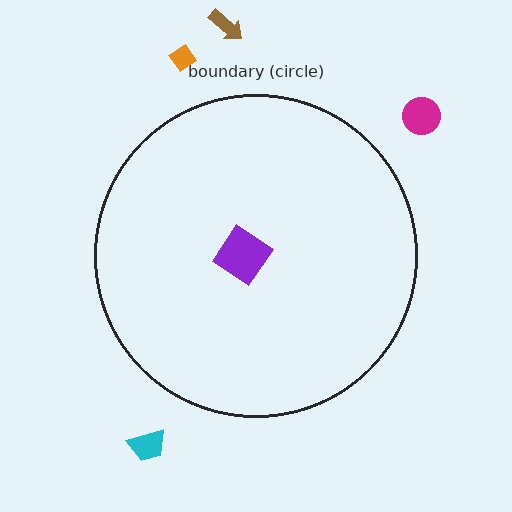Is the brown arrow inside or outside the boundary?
Outside.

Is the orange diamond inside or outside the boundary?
Outside.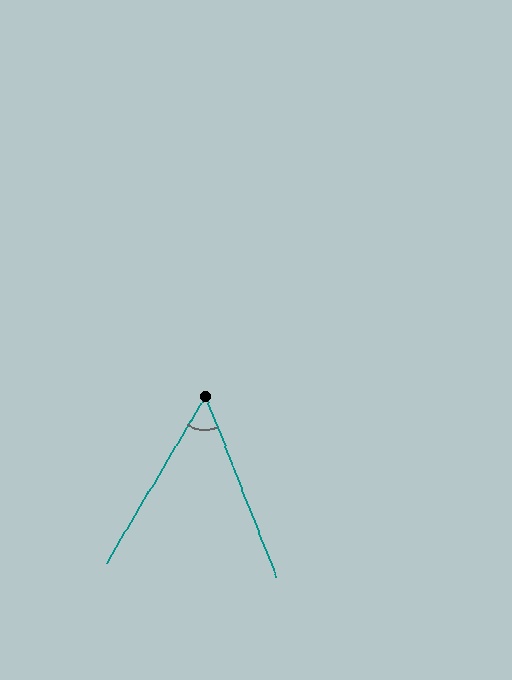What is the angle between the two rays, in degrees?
Approximately 52 degrees.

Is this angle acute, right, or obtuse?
It is acute.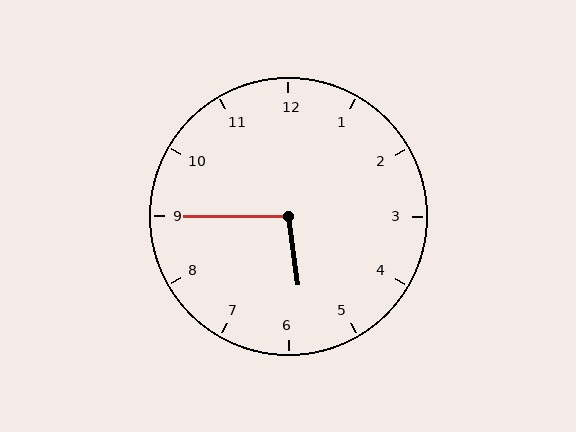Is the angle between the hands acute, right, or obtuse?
It is obtuse.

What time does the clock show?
5:45.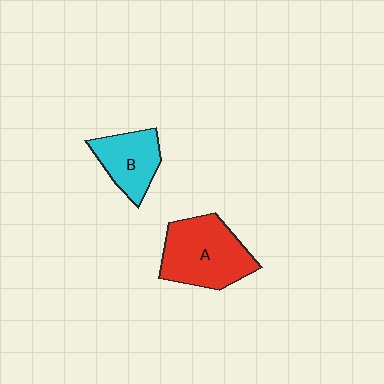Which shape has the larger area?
Shape A (red).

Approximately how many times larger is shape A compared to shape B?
Approximately 1.5 times.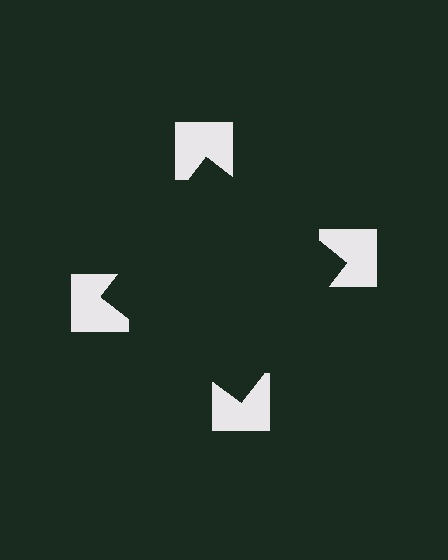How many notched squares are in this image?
There are 4 — one at each vertex of the illusory square.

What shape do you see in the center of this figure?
An illusory square — its edges are inferred from the aligned wedge cuts in the notched squares, not physically drawn.